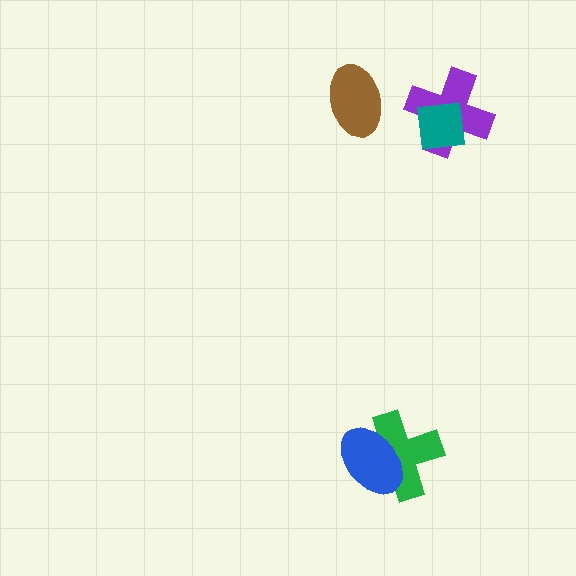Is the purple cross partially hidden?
Yes, it is partially covered by another shape.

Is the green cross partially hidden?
Yes, it is partially covered by another shape.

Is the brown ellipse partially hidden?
No, no other shape covers it.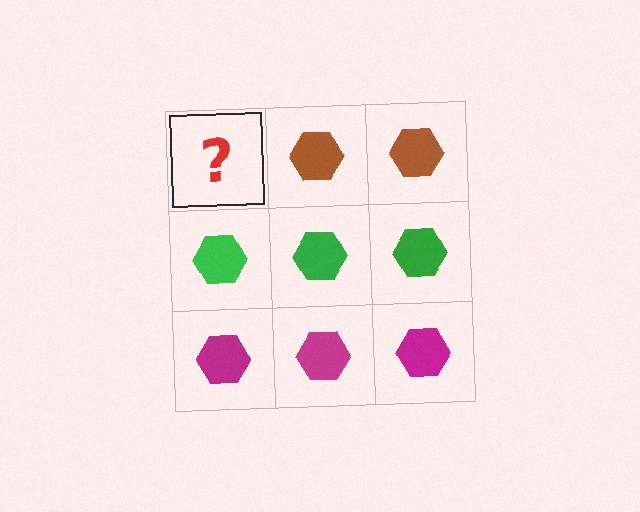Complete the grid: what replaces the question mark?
The question mark should be replaced with a brown hexagon.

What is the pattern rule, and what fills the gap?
The rule is that each row has a consistent color. The gap should be filled with a brown hexagon.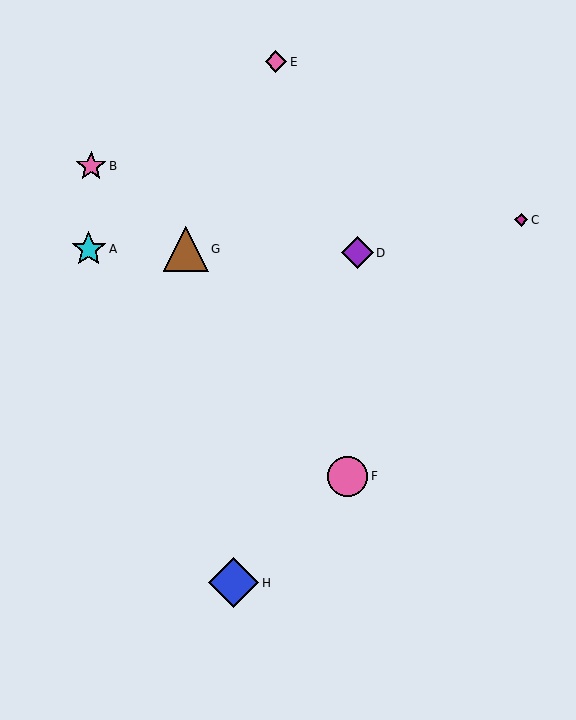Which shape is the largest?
The blue diamond (labeled H) is the largest.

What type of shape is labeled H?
Shape H is a blue diamond.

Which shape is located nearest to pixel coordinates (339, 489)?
The pink circle (labeled F) at (348, 476) is nearest to that location.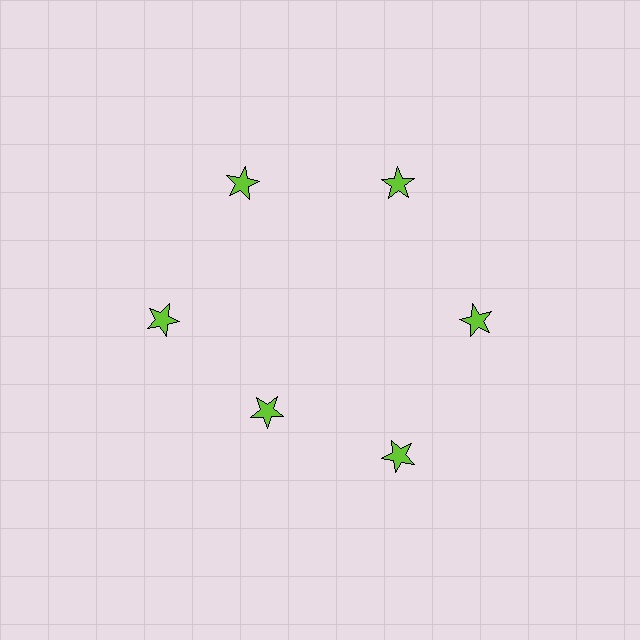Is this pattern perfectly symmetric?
No. The 6 lime stars are arranged in a ring, but one element near the 7 o'clock position is pulled inward toward the center, breaking the 6-fold rotational symmetry.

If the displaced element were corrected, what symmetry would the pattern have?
It would have 6-fold rotational symmetry — the pattern would map onto itself every 60 degrees.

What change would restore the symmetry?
The symmetry would be restored by moving it outward, back onto the ring so that all 6 stars sit at equal angles and equal distance from the center.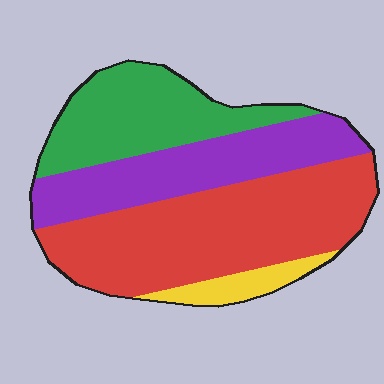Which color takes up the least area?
Yellow, at roughly 5%.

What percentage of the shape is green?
Green covers about 25% of the shape.